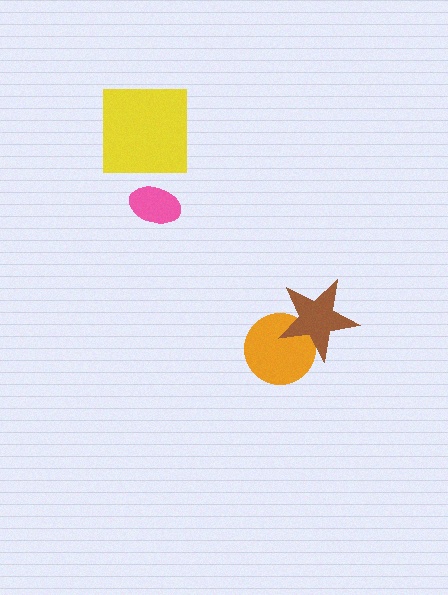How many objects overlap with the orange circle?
1 object overlaps with the orange circle.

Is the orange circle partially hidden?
Yes, it is partially covered by another shape.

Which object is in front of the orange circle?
The brown star is in front of the orange circle.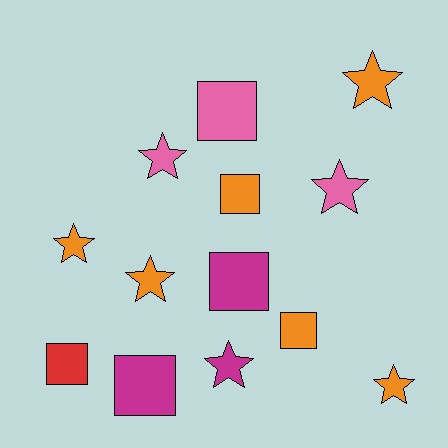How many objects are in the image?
There are 13 objects.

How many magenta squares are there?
There are 2 magenta squares.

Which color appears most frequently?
Orange, with 6 objects.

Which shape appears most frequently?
Star, with 7 objects.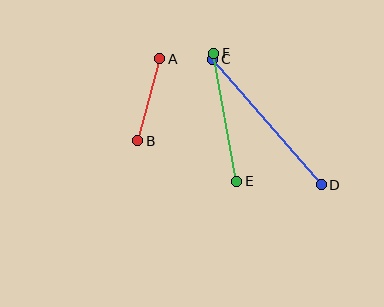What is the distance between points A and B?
The distance is approximately 85 pixels.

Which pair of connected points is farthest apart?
Points C and D are farthest apart.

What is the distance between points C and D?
The distance is approximately 166 pixels.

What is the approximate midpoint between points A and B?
The midpoint is at approximately (149, 100) pixels.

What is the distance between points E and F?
The distance is approximately 130 pixels.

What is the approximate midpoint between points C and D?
The midpoint is at approximately (267, 122) pixels.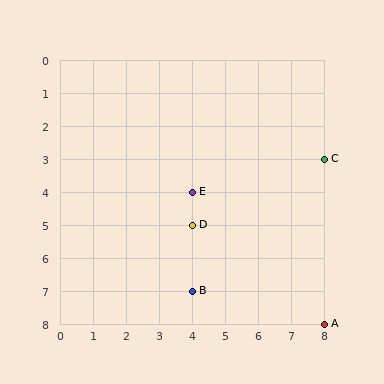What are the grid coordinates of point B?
Point B is at grid coordinates (4, 7).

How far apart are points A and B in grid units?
Points A and B are 4 columns and 1 row apart (about 4.1 grid units diagonally).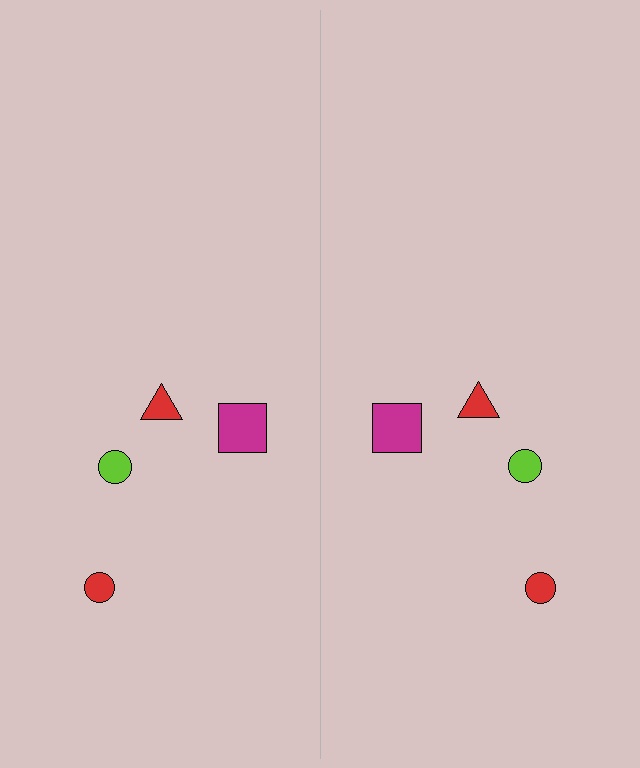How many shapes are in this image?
There are 8 shapes in this image.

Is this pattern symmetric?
Yes, this pattern has bilateral (reflection) symmetry.